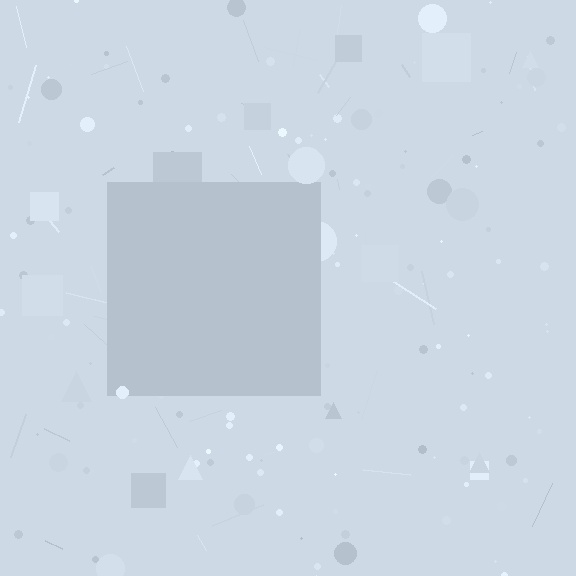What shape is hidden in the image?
A square is hidden in the image.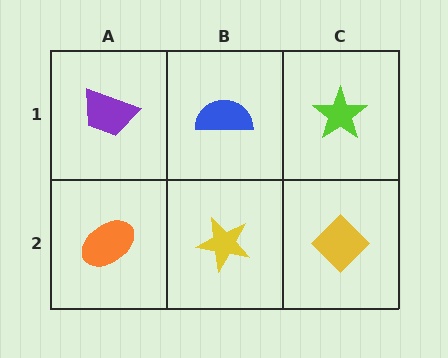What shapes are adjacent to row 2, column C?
A lime star (row 1, column C), a yellow star (row 2, column B).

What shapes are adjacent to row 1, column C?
A yellow diamond (row 2, column C), a blue semicircle (row 1, column B).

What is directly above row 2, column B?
A blue semicircle.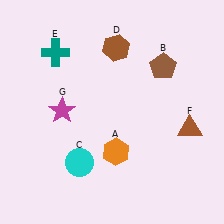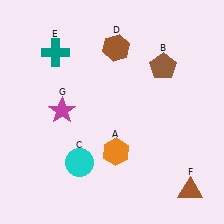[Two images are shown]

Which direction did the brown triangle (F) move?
The brown triangle (F) moved down.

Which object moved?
The brown triangle (F) moved down.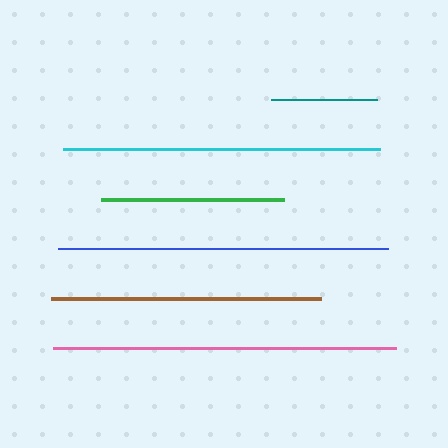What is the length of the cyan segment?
The cyan segment is approximately 318 pixels long.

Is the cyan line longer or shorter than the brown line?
The cyan line is longer than the brown line.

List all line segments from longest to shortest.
From longest to shortest: pink, blue, cyan, brown, green, teal.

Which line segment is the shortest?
The teal line is the shortest at approximately 106 pixels.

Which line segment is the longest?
The pink line is the longest at approximately 342 pixels.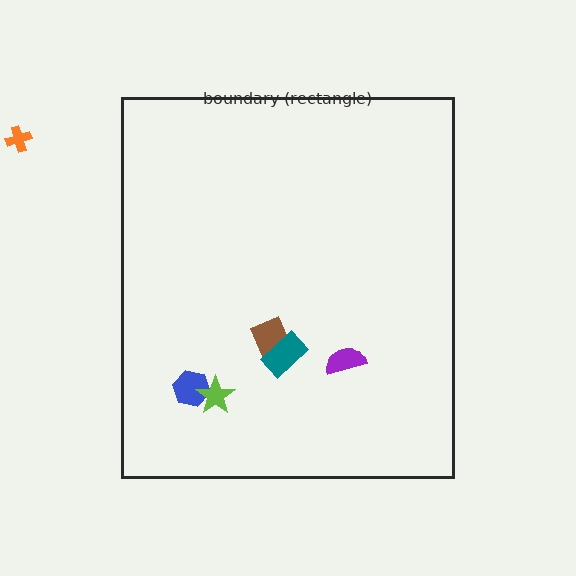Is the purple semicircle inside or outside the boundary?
Inside.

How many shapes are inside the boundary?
5 inside, 1 outside.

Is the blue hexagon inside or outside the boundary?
Inside.